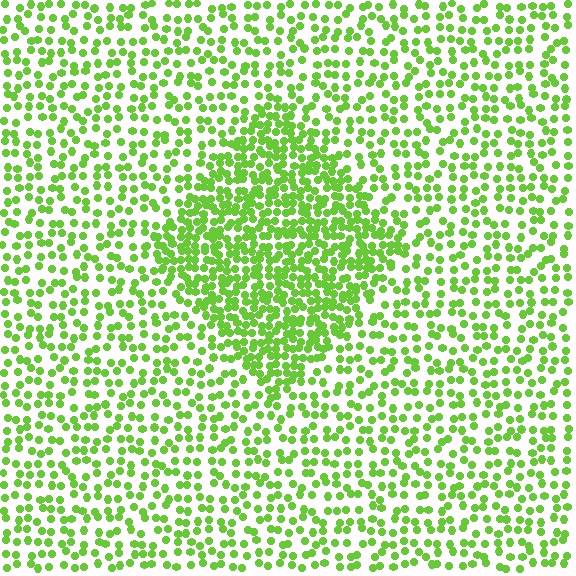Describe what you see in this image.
The image contains small lime elements arranged at two different densities. A diamond-shaped region is visible where the elements are more densely packed than the surrounding area.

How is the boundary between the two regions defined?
The boundary is defined by a change in element density (approximately 2.0x ratio). All elements are the same color, size, and shape.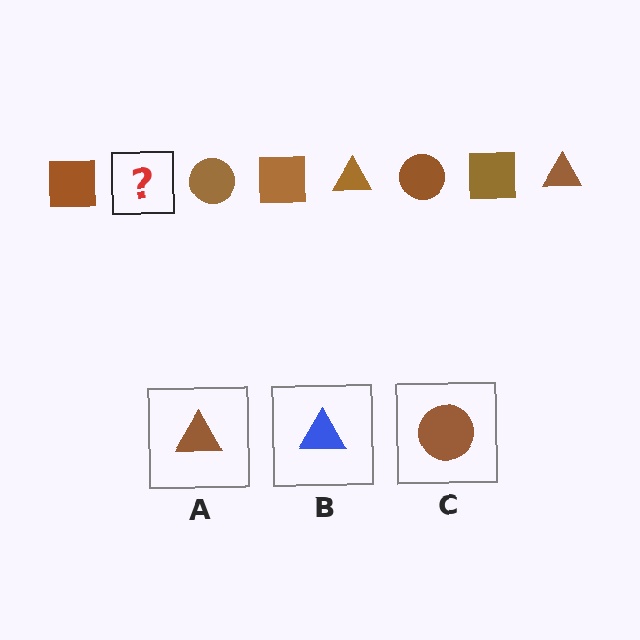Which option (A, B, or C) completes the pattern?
A.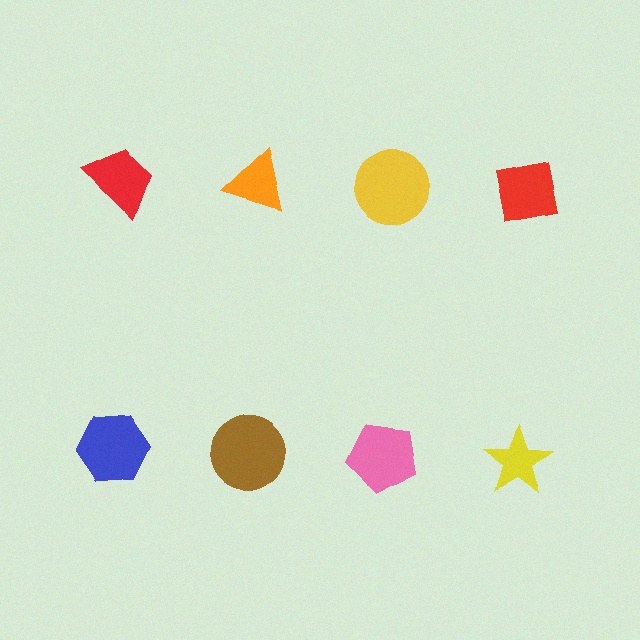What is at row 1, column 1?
A red trapezoid.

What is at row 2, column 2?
A brown circle.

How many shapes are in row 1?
4 shapes.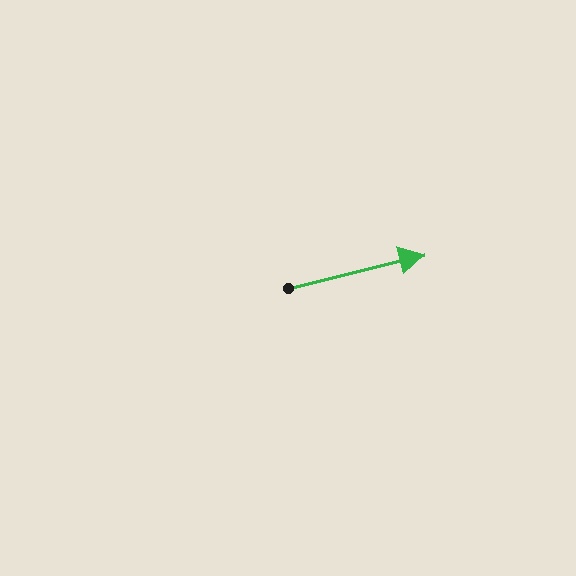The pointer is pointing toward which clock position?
Roughly 3 o'clock.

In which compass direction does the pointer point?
East.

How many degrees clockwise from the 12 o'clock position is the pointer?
Approximately 76 degrees.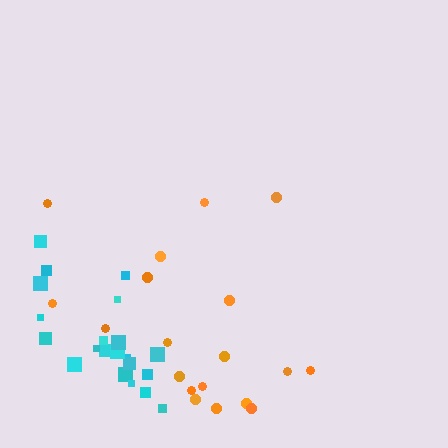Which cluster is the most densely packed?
Cyan.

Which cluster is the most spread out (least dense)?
Orange.